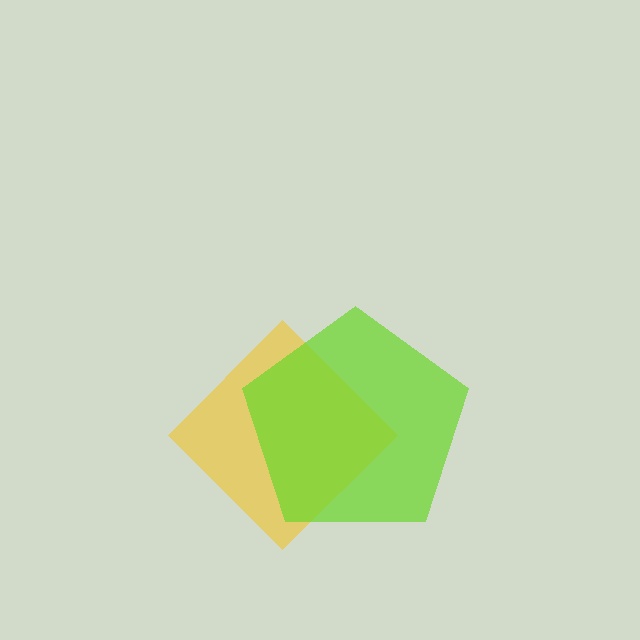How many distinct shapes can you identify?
There are 2 distinct shapes: a yellow diamond, a lime pentagon.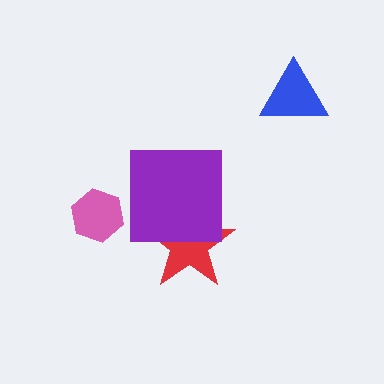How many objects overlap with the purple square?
1 object overlaps with the purple square.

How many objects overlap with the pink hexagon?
0 objects overlap with the pink hexagon.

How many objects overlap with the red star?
1 object overlaps with the red star.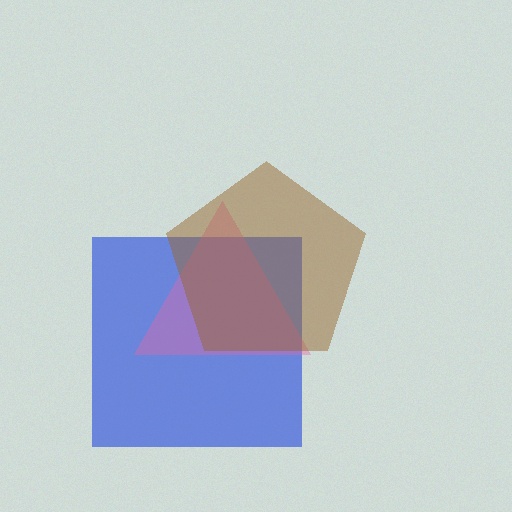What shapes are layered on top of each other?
The layered shapes are: a blue square, a pink triangle, a brown pentagon.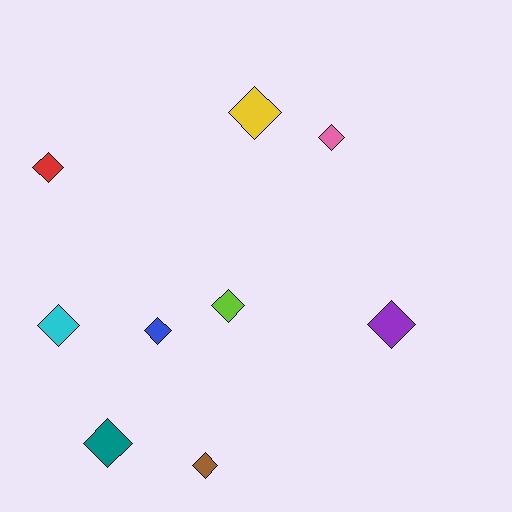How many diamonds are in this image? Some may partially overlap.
There are 9 diamonds.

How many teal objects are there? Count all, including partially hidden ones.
There is 1 teal object.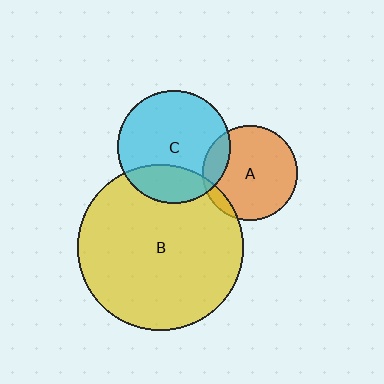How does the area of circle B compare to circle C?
Approximately 2.2 times.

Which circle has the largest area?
Circle B (yellow).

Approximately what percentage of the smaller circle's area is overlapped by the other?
Approximately 15%.